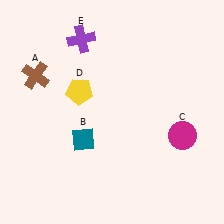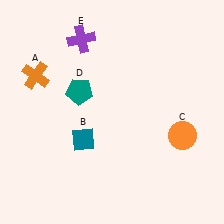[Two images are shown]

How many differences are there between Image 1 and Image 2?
There are 3 differences between the two images.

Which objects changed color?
A changed from brown to orange. C changed from magenta to orange. D changed from yellow to teal.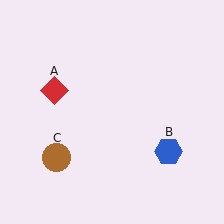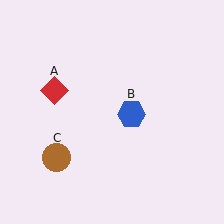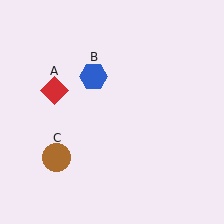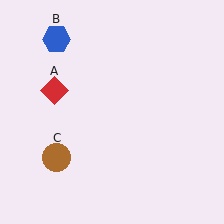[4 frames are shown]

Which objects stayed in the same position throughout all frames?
Red diamond (object A) and brown circle (object C) remained stationary.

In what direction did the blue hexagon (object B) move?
The blue hexagon (object B) moved up and to the left.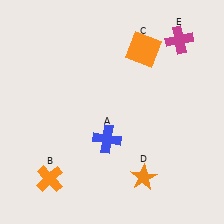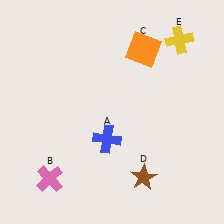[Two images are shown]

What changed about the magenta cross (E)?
In Image 1, E is magenta. In Image 2, it changed to yellow.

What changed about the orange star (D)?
In Image 1, D is orange. In Image 2, it changed to brown.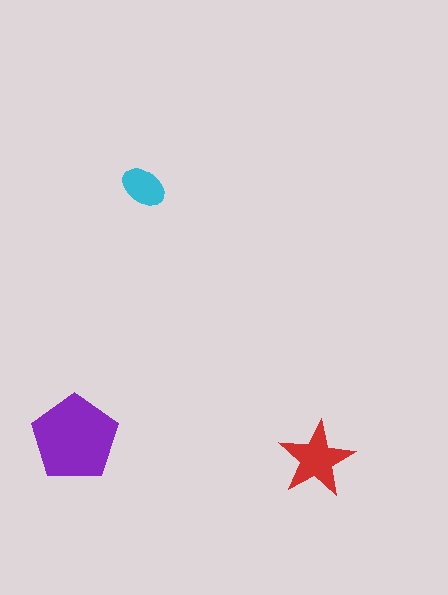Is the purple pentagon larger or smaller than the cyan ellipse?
Larger.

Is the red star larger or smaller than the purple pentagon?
Smaller.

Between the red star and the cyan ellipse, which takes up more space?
The red star.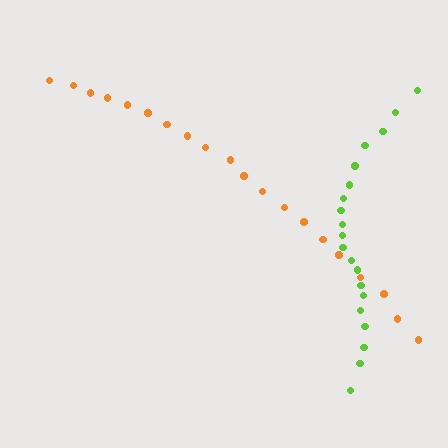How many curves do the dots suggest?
There are 2 distinct paths.